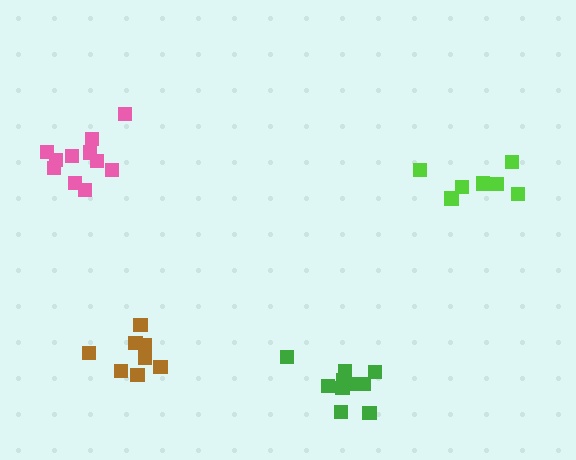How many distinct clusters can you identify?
There are 4 distinct clusters.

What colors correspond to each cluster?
The clusters are colored: lime, brown, green, pink.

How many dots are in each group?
Group 1: 7 dots, Group 2: 8 dots, Group 3: 10 dots, Group 4: 11 dots (36 total).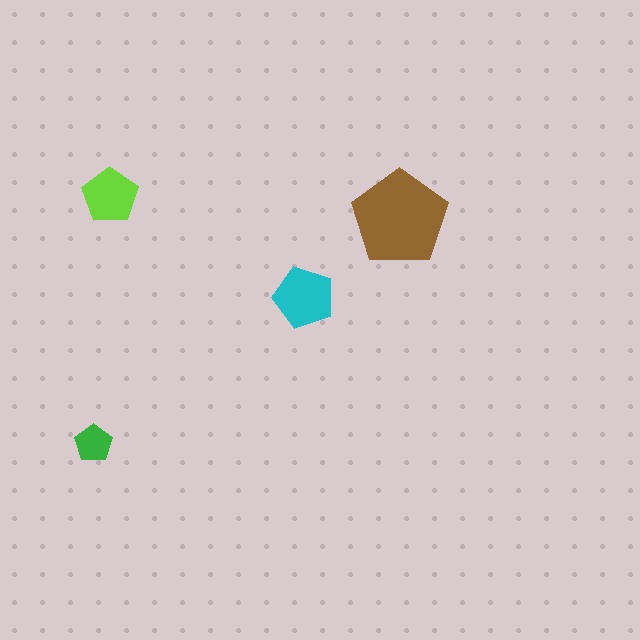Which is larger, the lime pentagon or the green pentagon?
The lime one.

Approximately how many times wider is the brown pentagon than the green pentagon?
About 2.5 times wider.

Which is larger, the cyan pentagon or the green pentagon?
The cyan one.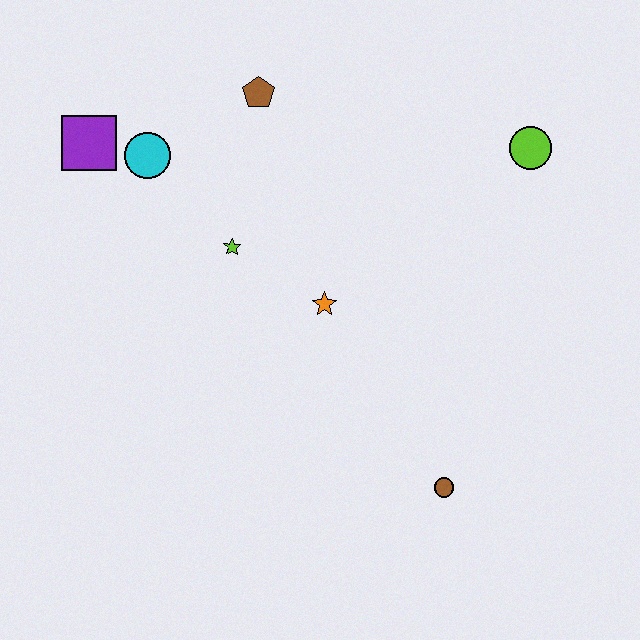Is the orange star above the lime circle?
No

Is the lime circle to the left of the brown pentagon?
No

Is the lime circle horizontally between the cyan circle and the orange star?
No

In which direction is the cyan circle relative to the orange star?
The cyan circle is to the left of the orange star.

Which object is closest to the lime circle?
The orange star is closest to the lime circle.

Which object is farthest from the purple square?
The brown circle is farthest from the purple square.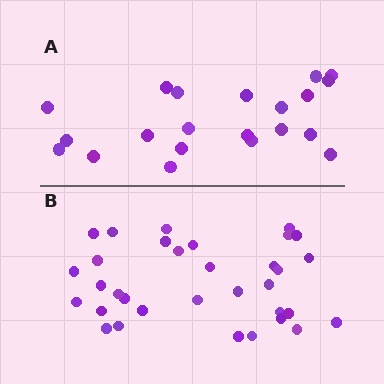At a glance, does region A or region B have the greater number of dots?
Region B (the bottom region) has more dots.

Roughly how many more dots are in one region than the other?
Region B has roughly 12 or so more dots than region A.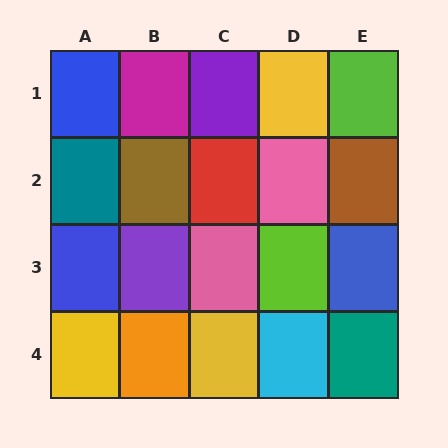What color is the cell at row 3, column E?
Blue.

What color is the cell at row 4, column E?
Teal.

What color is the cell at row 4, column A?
Yellow.